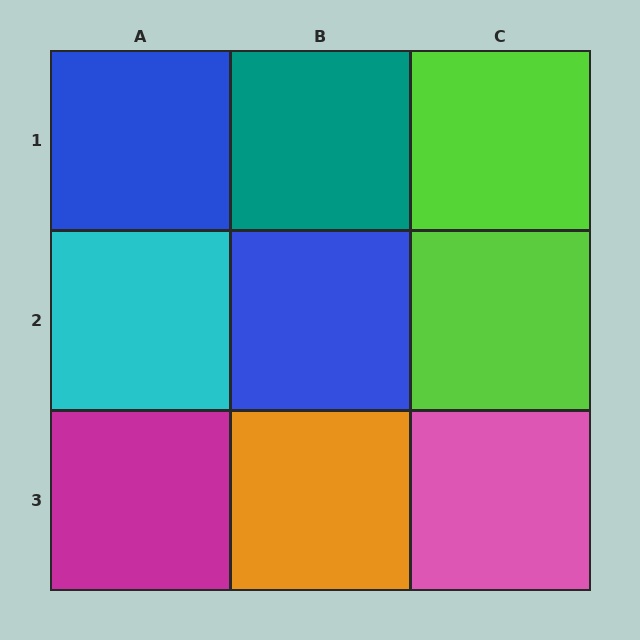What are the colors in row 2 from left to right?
Cyan, blue, lime.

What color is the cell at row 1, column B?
Teal.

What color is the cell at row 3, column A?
Magenta.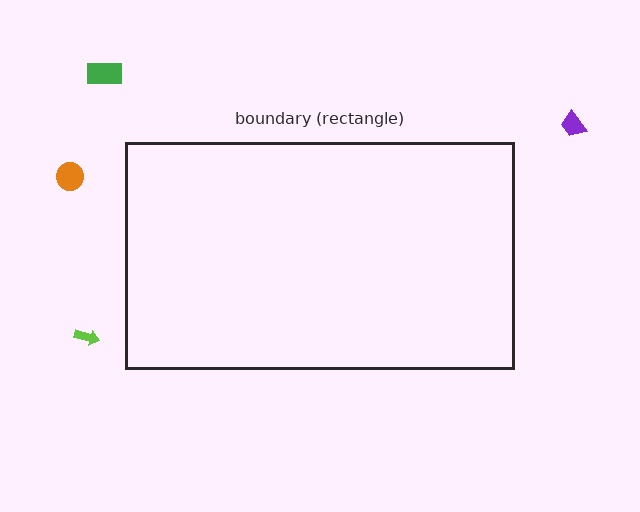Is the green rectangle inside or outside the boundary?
Outside.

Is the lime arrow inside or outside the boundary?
Outside.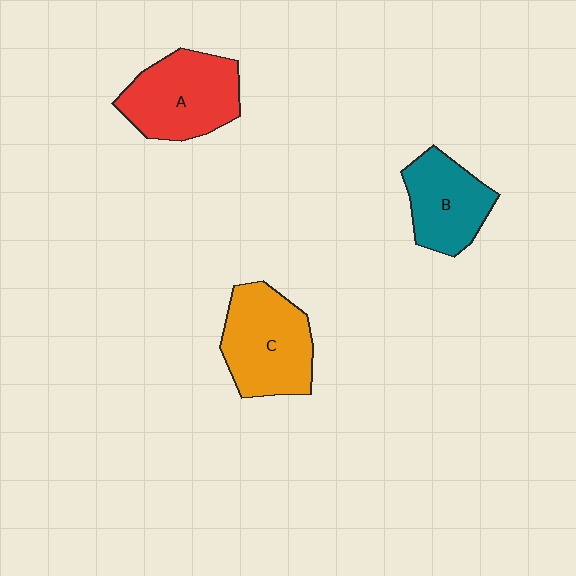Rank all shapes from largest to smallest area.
From largest to smallest: C (orange), A (red), B (teal).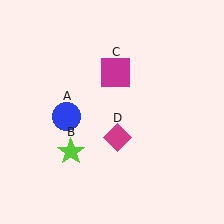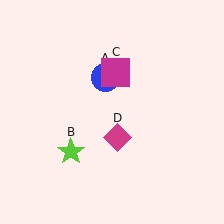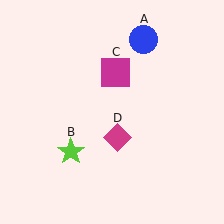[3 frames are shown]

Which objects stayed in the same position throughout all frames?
Lime star (object B) and magenta square (object C) and magenta diamond (object D) remained stationary.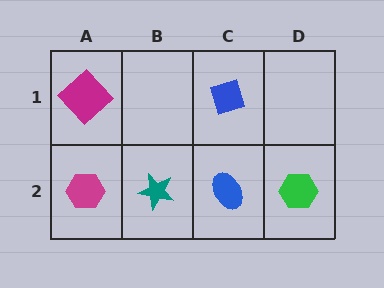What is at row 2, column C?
A blue ellipse.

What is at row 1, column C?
A blue diamond.